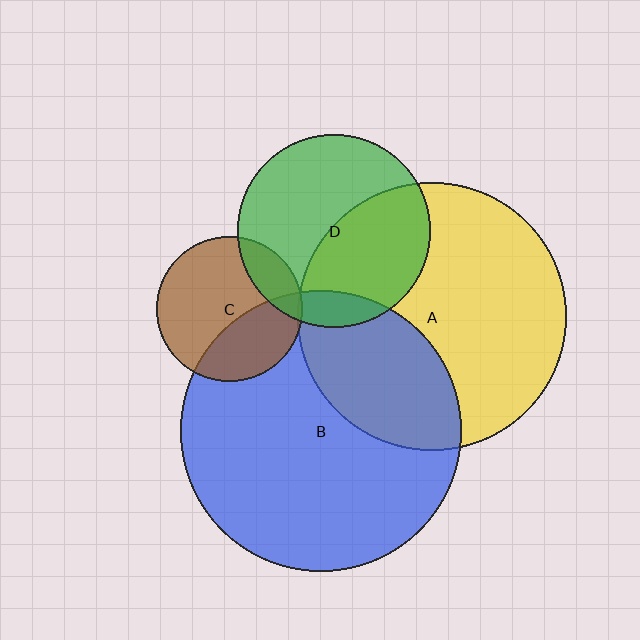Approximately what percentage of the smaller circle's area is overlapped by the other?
Approximately 30%.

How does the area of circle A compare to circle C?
Approximately 3.4 times.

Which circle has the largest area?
Circle B (blue).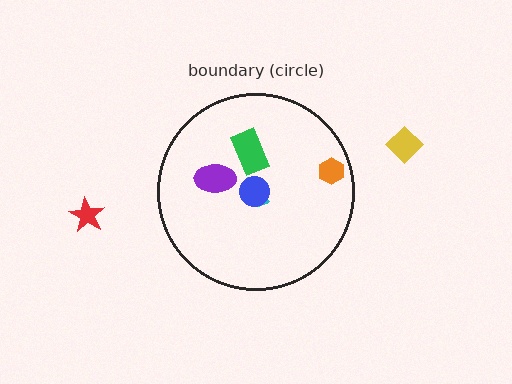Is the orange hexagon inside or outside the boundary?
Inside.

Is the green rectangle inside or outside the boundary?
Inside.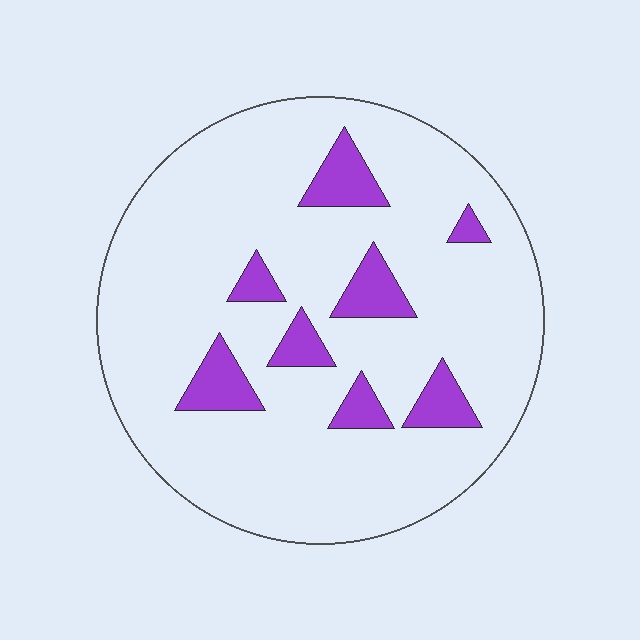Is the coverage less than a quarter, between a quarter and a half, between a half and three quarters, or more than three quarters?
Less than a quarter.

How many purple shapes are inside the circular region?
8.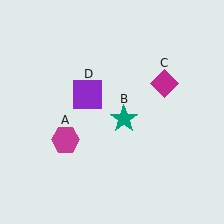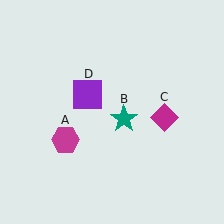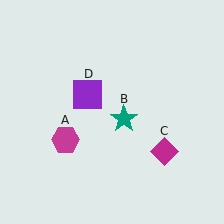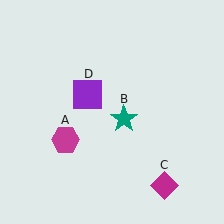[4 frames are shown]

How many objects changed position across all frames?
1 object changed position: magenta diamond (object C).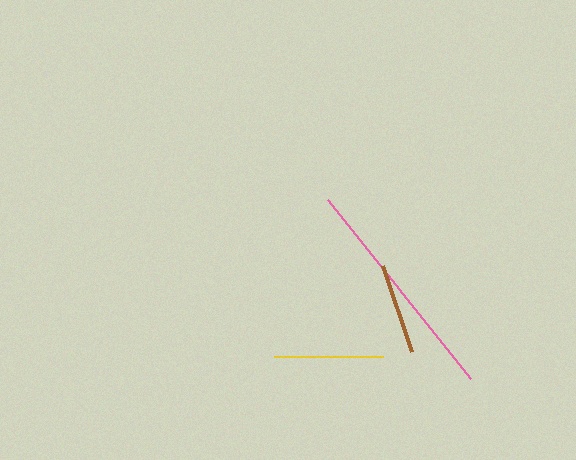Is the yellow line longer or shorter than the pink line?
The pink line is longer than the yellow line.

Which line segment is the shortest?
The brown line is the shortest at approximately 91 pixels.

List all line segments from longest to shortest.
From longest to shortest: pink, yellow, brown.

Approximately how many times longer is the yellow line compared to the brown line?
The yellow line is approximately 1.2 times the length of the brown line.